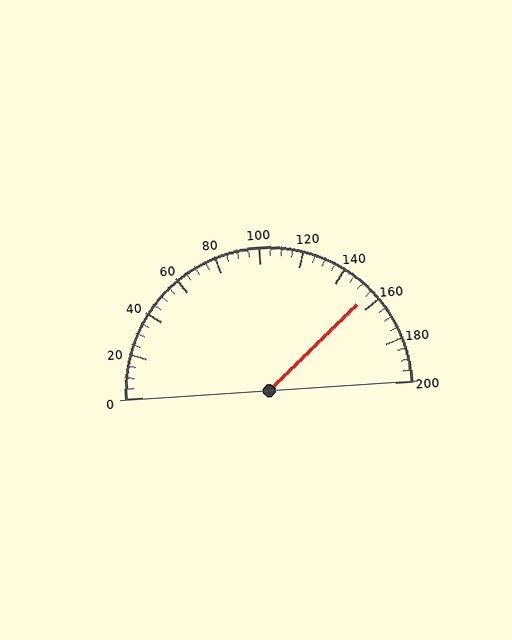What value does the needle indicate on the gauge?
The needle indicates approximately 155.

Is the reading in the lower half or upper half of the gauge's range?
The reading is in the upper half of the range (0 to 200).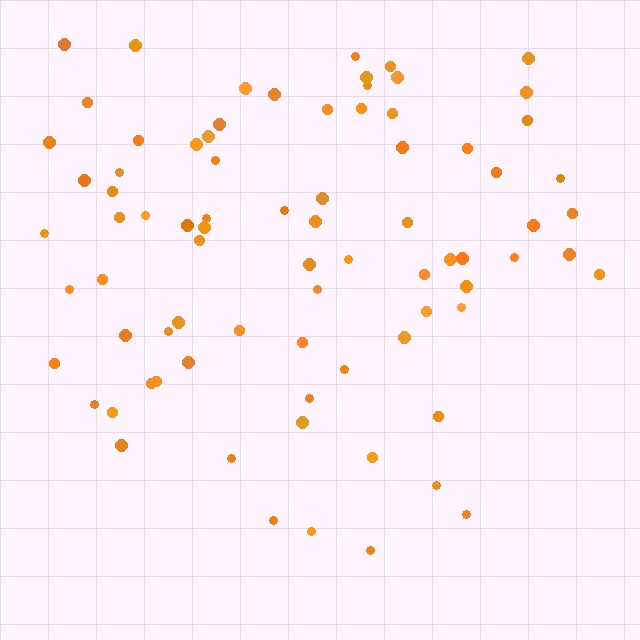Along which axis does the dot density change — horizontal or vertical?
Vertical.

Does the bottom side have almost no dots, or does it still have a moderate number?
Still a moderate number, just noticeably fewer than the top.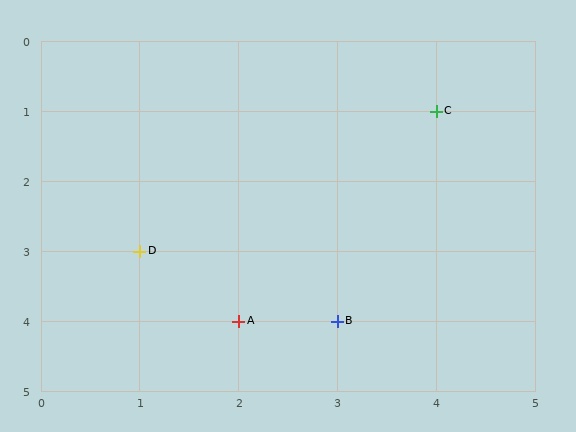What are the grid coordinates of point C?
Point C is at grid coordinates (4, 1).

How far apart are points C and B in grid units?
Points C and B are 1 column and 3 rows apart (about 3.2 grid units diagonally).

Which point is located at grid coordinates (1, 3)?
Point D is at (1, 3).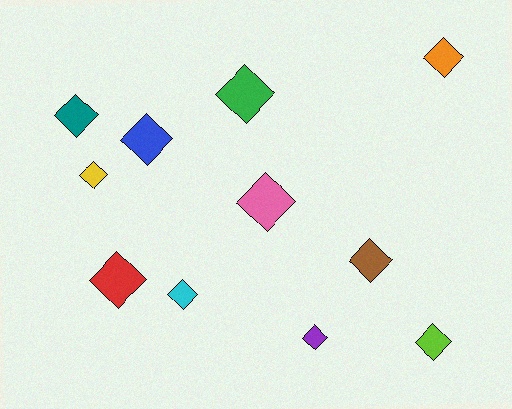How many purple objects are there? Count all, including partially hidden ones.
There is 1 purple object.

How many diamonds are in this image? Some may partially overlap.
There are 11 diamonds.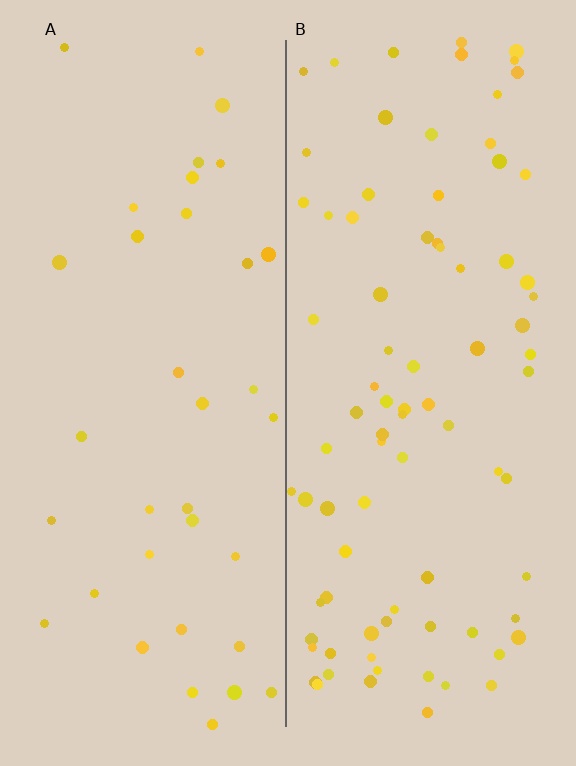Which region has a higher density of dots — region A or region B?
B (the right).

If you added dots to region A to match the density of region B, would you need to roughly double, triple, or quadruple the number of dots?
Approximately double.